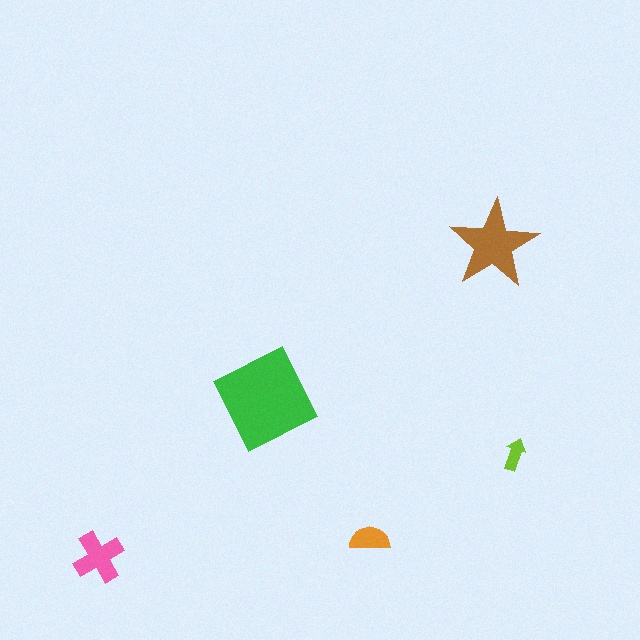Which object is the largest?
The green diamond.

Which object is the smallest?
The lime arrow.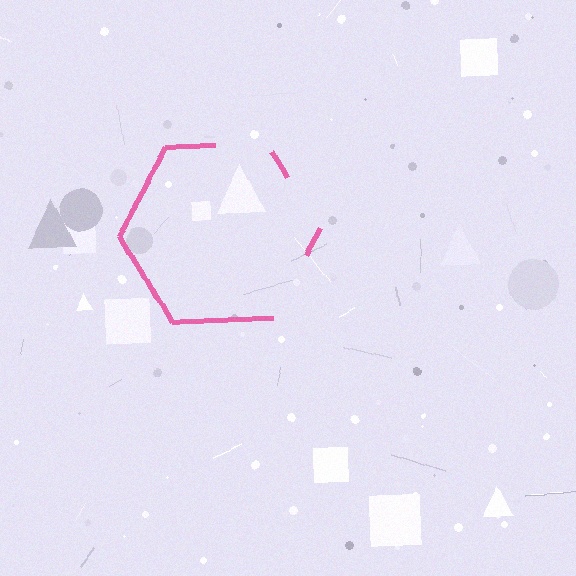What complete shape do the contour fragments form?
The contour fragments form a hexagon.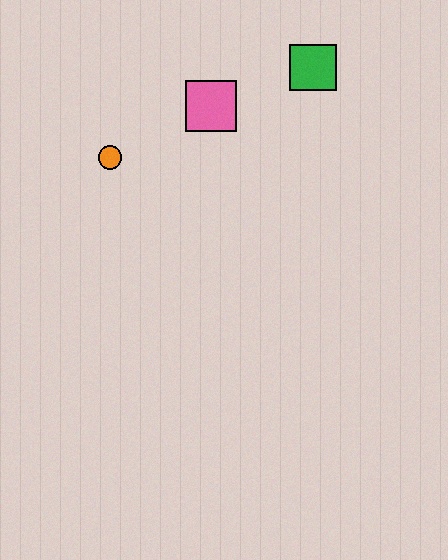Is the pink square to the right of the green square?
No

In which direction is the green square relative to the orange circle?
The green square is to the right of the orange circle.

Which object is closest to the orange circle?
The pink square is closest to the orange circle.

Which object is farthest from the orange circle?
The green square is farthest from the orange circle.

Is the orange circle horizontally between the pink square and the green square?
No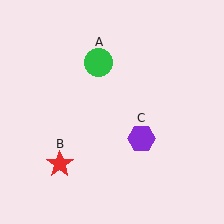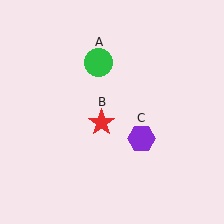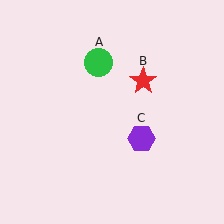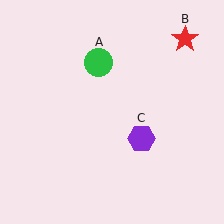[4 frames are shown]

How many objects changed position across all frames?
1 object changed position: red star (object B).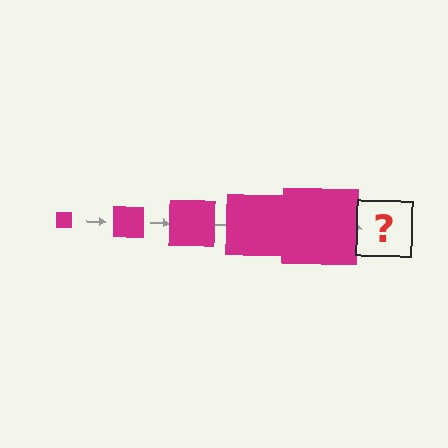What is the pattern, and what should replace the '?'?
The pattern is that the square gets progressively larger each step. The '?' should be a magenta square, larger than the previous one.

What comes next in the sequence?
The next element should be a magenta square, larger than the previous one.